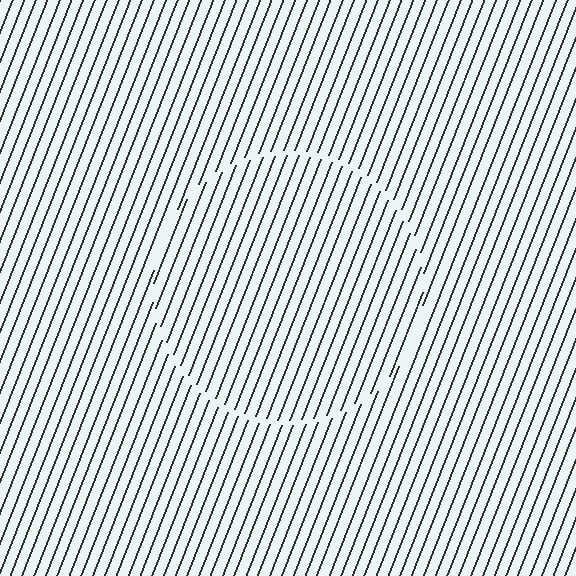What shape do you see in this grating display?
An illusory circle. The interior of the shape contains the same grating, shifted by half a period — the contour is defined by the phase discontinuity where line-ends from the inner and outer gratings abut.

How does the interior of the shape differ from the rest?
The interior of the shape contains the same grating, shifted by half a period — the contour is defined by the phase discontinuity where line-ends from the inner and outer gratings abut.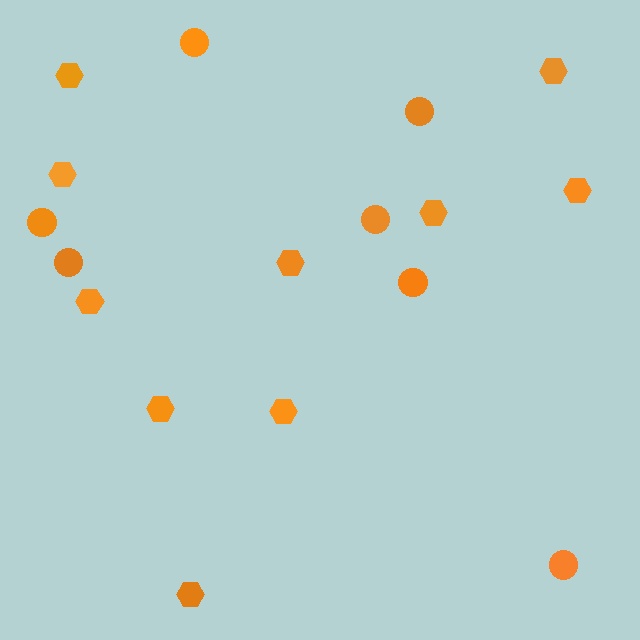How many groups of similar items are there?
There are 2 groups: one group of hexagons (10) and one group of circles (7).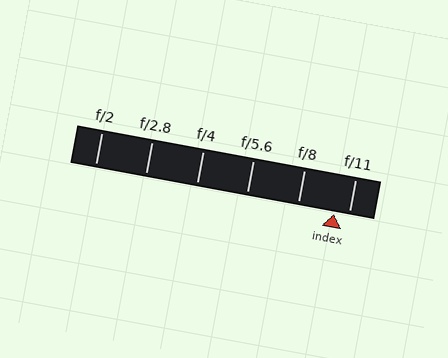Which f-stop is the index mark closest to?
The index mark is closest to f/11.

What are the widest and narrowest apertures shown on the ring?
The widest aperture shown is f/2 and the narrowest is f/11.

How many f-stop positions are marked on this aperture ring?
There are 6 f-stop positions marked.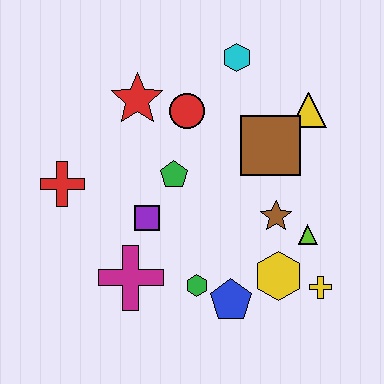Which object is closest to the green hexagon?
The blue pentagon is closest to the green hexagon.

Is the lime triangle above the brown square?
No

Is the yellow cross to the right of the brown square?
Yes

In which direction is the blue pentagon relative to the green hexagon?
The blue pentagon is to the right of the green hexagon.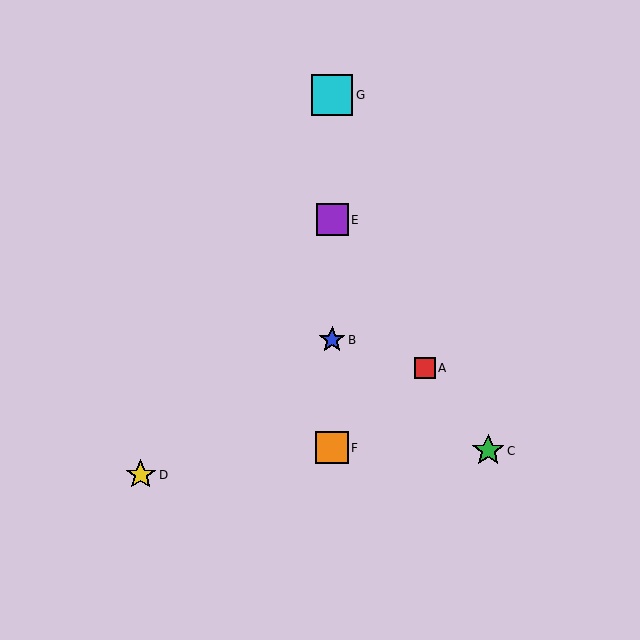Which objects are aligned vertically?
Objects B, E, F, G are aligned vertically.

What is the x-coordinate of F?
Object F is at x≈332.